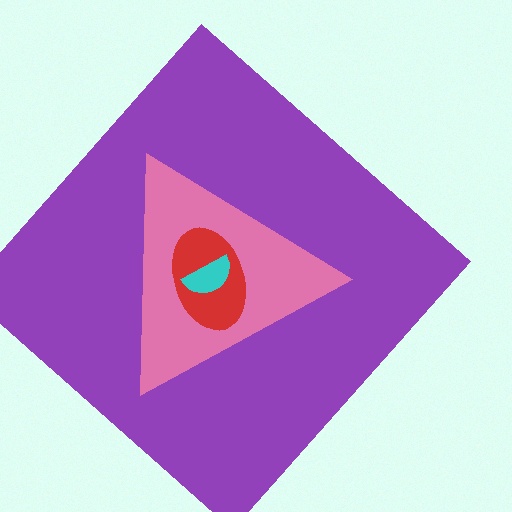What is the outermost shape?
The purple diamond.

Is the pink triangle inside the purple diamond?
Yes.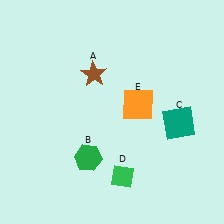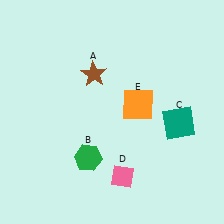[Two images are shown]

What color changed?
The diamond (D) changed from green in Image 1 to pink in Image 2.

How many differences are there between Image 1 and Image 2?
There is 1 difference between the two images.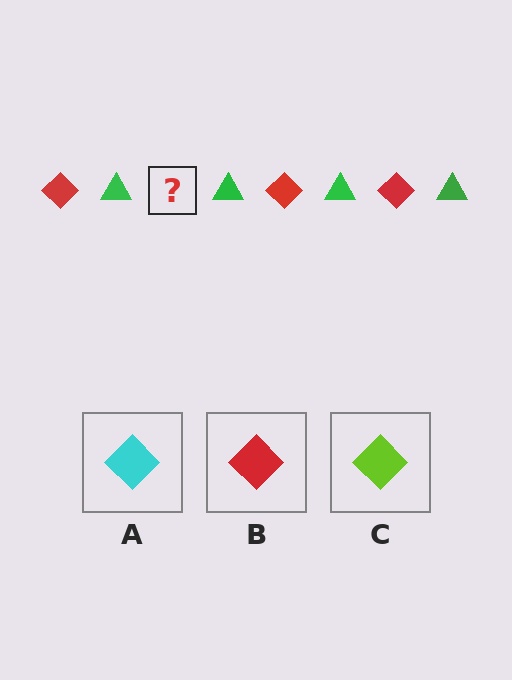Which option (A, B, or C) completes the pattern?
B.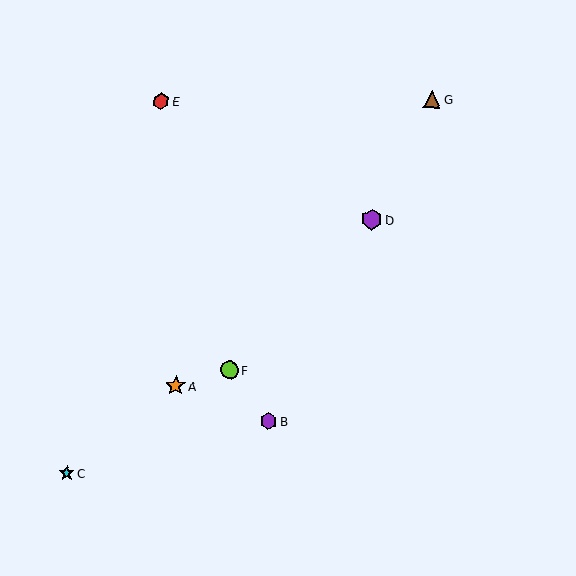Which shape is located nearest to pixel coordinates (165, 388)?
The orange star (labeled A) at (176, 386) is nearest to that location.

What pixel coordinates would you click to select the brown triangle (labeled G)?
Click at (432, 100) to select the brown triangle G.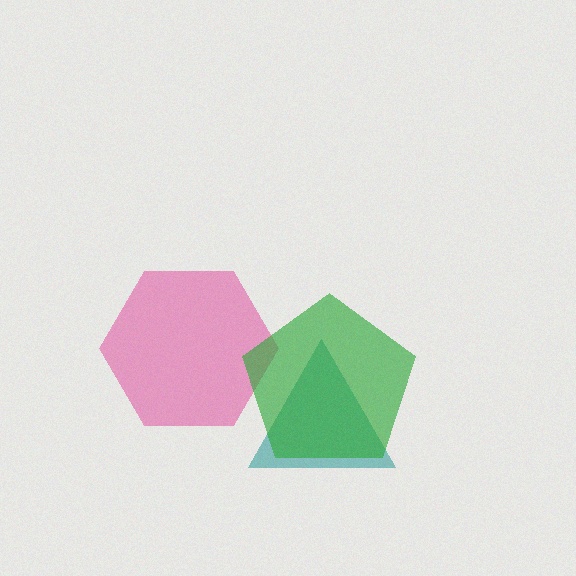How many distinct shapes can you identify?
There are 3 distinct shapes: a teal triangle, a pink hexagon, a green pentagon.